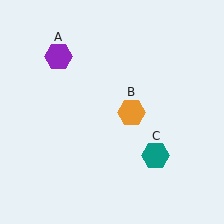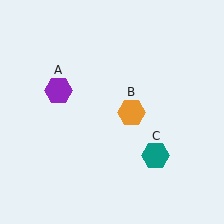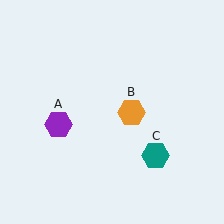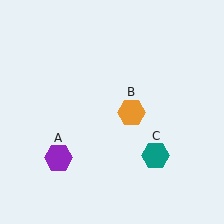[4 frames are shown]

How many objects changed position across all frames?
1 object changed position: purple hexagon (object A).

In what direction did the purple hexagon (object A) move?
The purple hexagon (object A) moved down.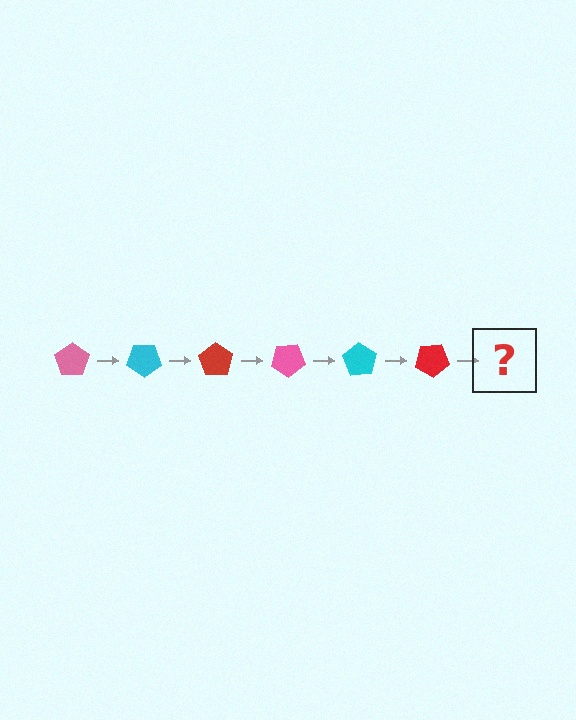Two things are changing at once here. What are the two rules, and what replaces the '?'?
The two rules are that it rotates 35 degrees each step and the color cycles through pink, cyan, and red. The '?' should be a pink pentagon, rotated 210 degrees from the start.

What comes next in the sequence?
The next element should be a pink pentagon, rotated 210 degrees from the start.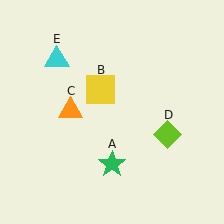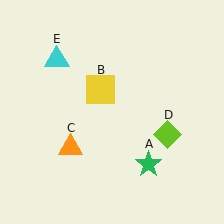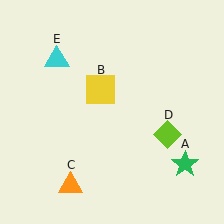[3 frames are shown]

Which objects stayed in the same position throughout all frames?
Yellow square (object B) and lime diamond (object D) and cyan triangle (object E) remained stationary.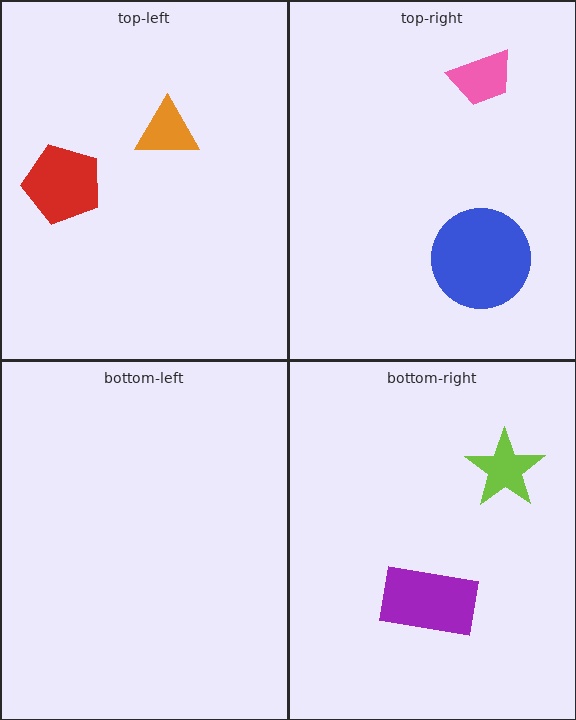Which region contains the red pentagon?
The top-left region.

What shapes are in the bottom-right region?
The purple rectangle, the lime star.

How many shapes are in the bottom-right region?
2.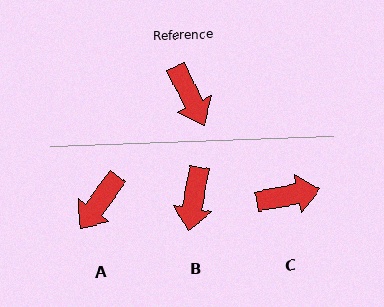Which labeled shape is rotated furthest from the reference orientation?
C, about 75 degrees away.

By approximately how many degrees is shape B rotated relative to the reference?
Approximately 36 degrees clockwise.